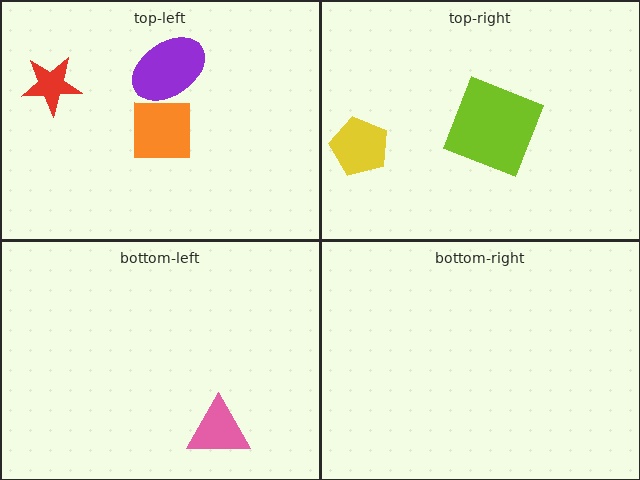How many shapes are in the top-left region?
3.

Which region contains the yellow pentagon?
The top-right region.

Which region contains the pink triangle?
The bottom-left region.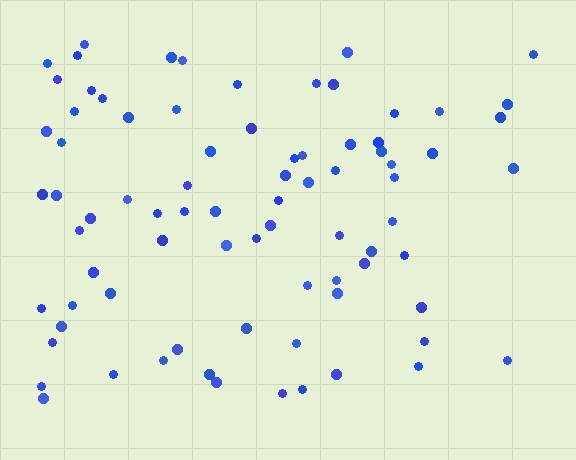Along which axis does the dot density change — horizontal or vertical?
Horizontal.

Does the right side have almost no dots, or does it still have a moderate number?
Still a moderate number, just noticeably fewer than the left.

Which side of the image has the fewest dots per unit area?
The right.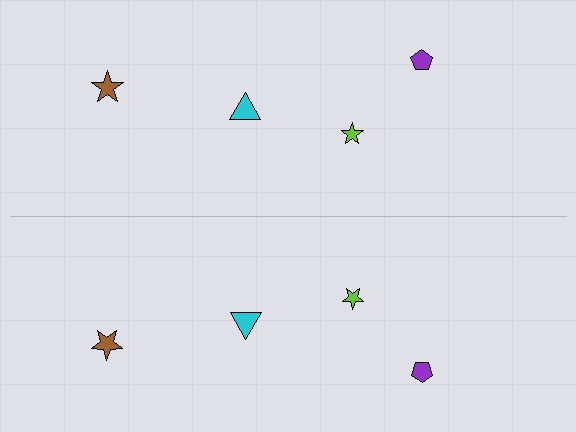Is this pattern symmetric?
Yes, this pattern has bilateral (reflection) symmetry.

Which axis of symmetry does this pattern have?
The pattern has a horizontal axis of symmetry running through the center of the image.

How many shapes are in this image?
There are 8 shapes in this image.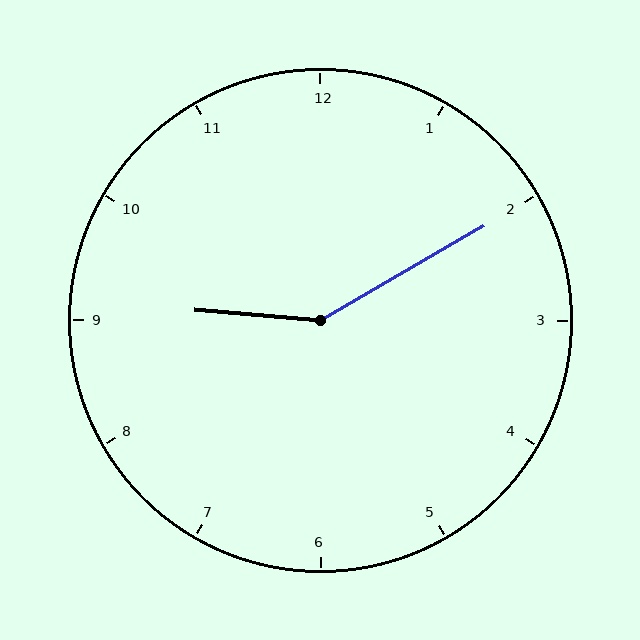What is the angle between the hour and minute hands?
Approximately 145 degrees.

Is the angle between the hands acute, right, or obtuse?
It is obtuse.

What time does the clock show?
9:10.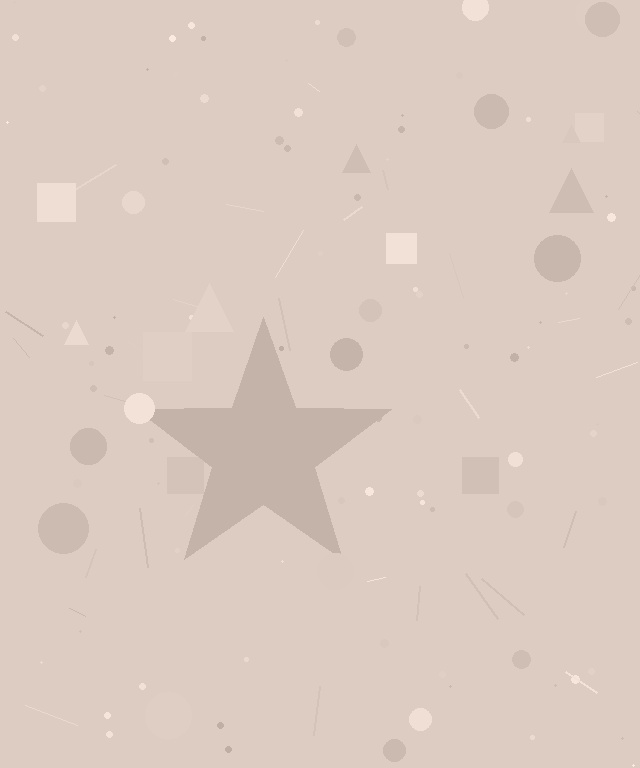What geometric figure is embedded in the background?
A star is embedded in the background.